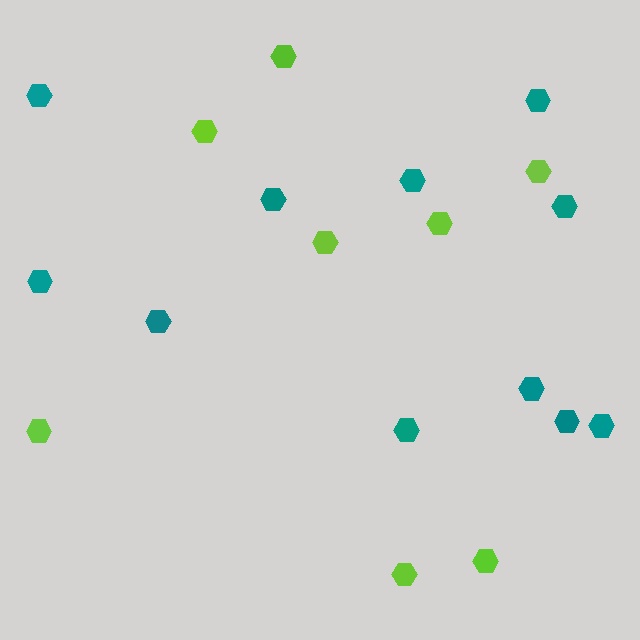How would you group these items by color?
There are 2 groups: one group of teal hexagons (11) and one group of lime hexagons (8).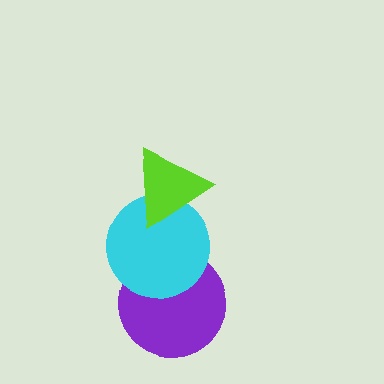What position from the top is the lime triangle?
The lime triangle is 1st from the top.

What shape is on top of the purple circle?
The cyan circle is on top of the purple circle.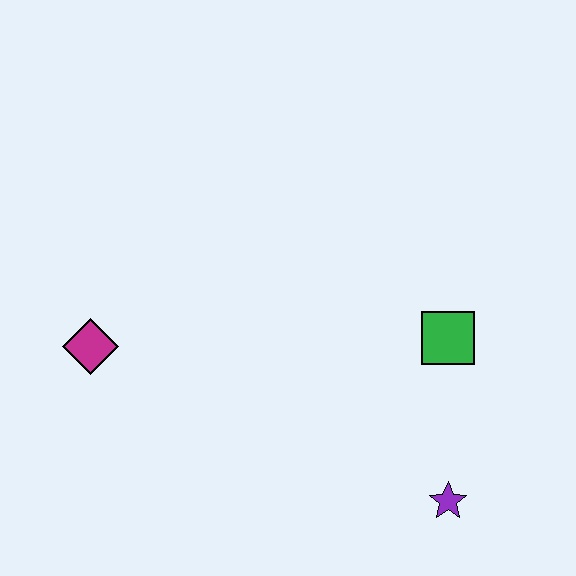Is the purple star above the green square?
No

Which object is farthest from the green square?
The magenta diamond is farthest from the green square.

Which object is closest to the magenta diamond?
The green square is closest to the magenta diamond.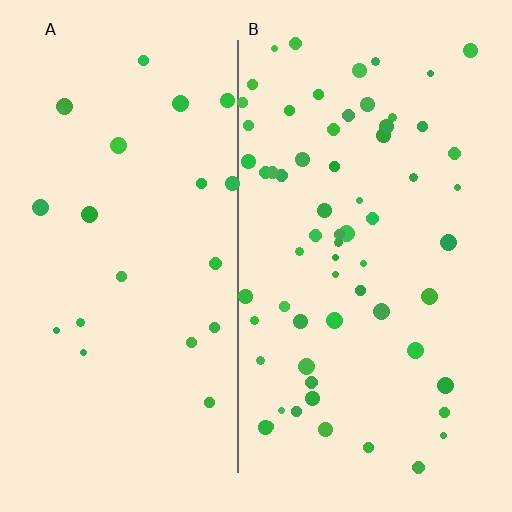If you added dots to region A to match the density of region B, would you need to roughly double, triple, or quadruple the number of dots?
Approximately triple.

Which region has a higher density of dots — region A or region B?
B (the right).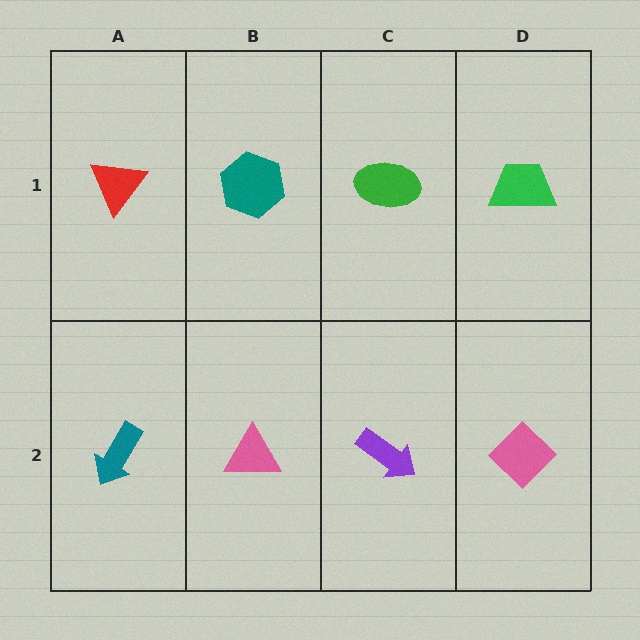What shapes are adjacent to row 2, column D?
A green trapezoid (row 1, column D), a purple arrow (row 2, column C).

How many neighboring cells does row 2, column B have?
3.